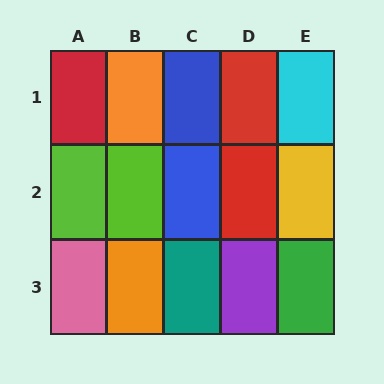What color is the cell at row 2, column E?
Yellow.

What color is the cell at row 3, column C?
Teal.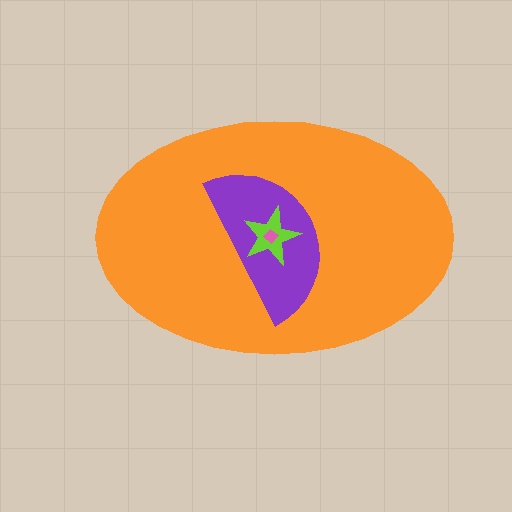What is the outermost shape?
The orange ellipse.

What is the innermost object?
The pink diamond.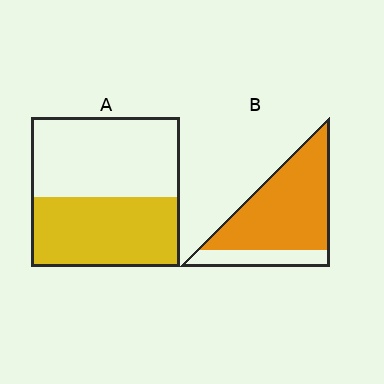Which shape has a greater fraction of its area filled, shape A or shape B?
Shape B.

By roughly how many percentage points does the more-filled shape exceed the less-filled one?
By roughly 30 percentage points (B over A).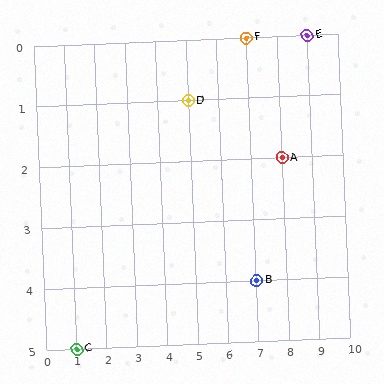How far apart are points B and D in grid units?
Points B and D are 2 columns and 3 rows apart (about 3.6 grid units diagonally).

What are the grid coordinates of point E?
Point E is at grid coordinates (9, 0).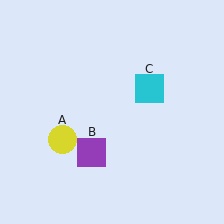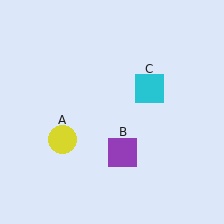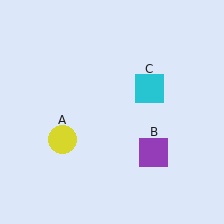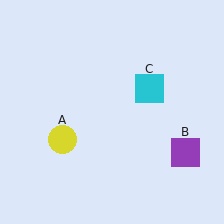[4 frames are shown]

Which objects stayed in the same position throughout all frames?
Yellow circle (object A) and cyan square (object C) remained stationary.